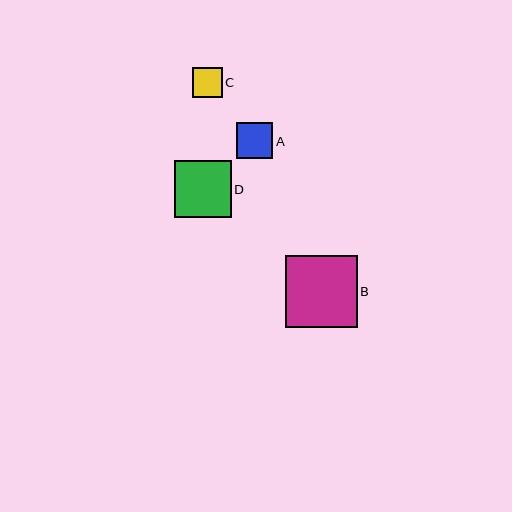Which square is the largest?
Square B is the largest with a size of approximately 72 pixels.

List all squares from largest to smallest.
From largest to smallest: B, D, A, C.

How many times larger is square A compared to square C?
Square A is approximately 1.2 times the size of square C.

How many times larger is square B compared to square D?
Square B is approximately 1.3 times the size of square D.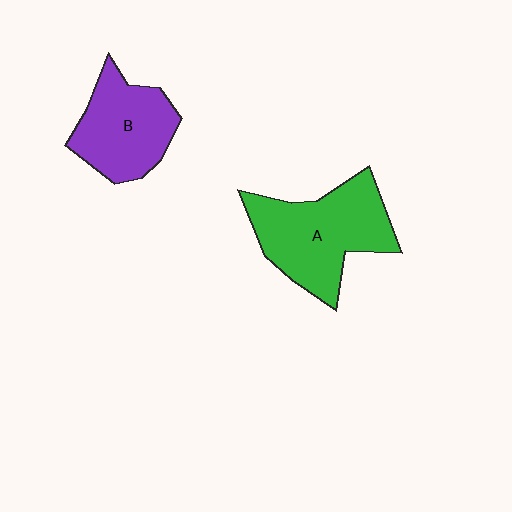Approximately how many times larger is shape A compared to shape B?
Approximately 1.3 times.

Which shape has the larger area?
Shape A (green).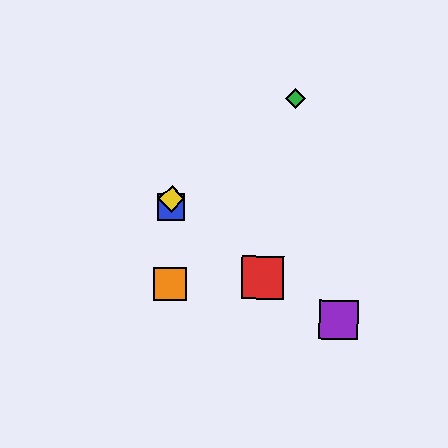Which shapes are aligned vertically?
The blue square, the yellow diamond, the orange square are aligned vertically.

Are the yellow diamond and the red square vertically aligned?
No, the yellow diamond is at x≈172 and the red square is at x≈263.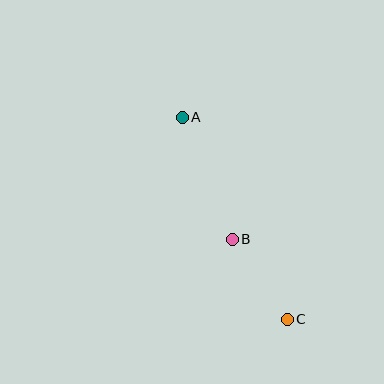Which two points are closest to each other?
Points B and C are closest to each other.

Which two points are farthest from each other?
Points A and C are farthest from each other.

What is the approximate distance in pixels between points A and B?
The distance between A and B is approximately 132 pixels.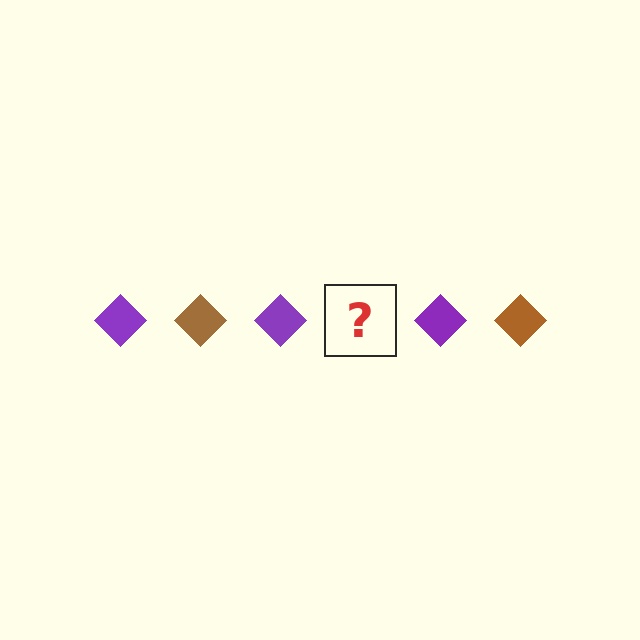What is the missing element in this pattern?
The missing element is a brown diamond.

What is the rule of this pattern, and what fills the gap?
The rule is that the pattern cycles through purple, brown diamonds. The gap should be filled with a brown diamond.